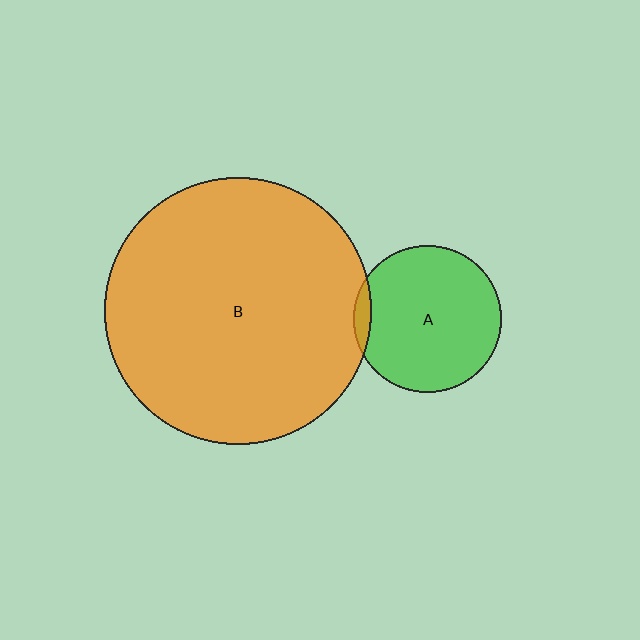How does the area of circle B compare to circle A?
Approximately 3.3 times.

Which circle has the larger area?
Circle B (orange).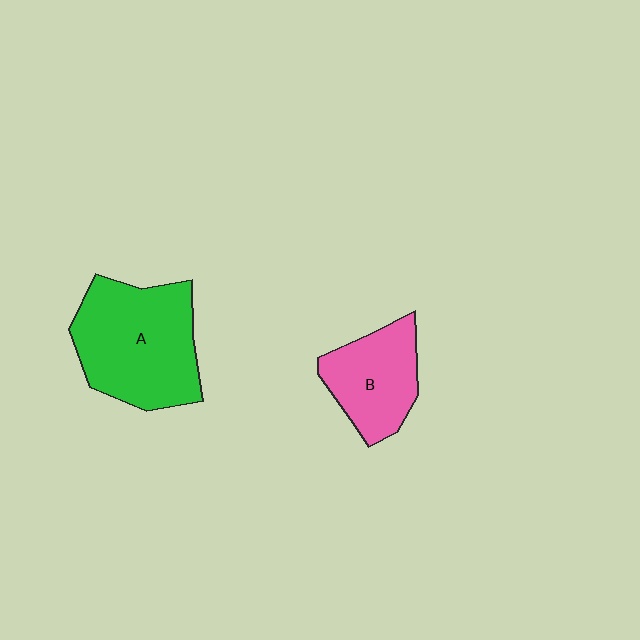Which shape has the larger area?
Shape A (green).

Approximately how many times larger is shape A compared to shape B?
Approximately 1.6 times.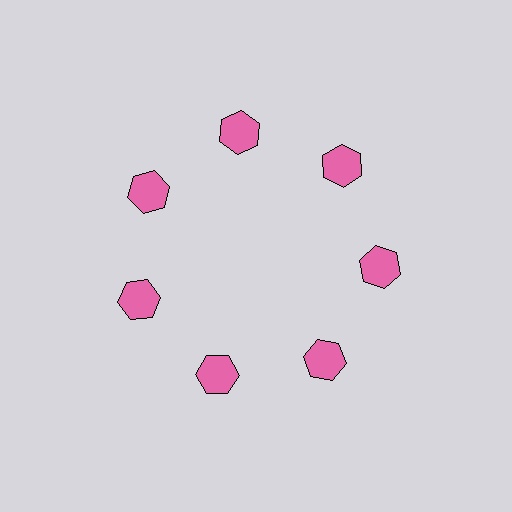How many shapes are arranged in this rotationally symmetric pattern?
There are 7 shapes, arranged in 7 groups of 1.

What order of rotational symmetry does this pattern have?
This pattern has 7-fold rotational symmetry.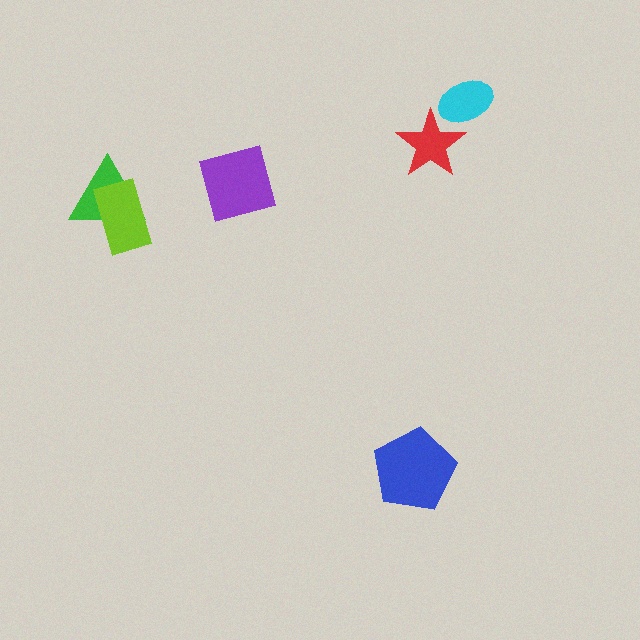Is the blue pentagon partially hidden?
No, no other shape covers it.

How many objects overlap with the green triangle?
1 object overlaps with the green triangle.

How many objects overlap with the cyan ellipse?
1 object overlaps with the cyan ellipse.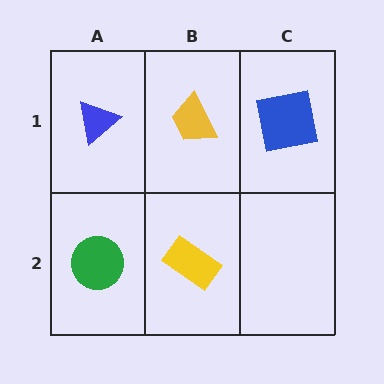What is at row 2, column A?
A green circle.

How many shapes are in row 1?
3 shapes.